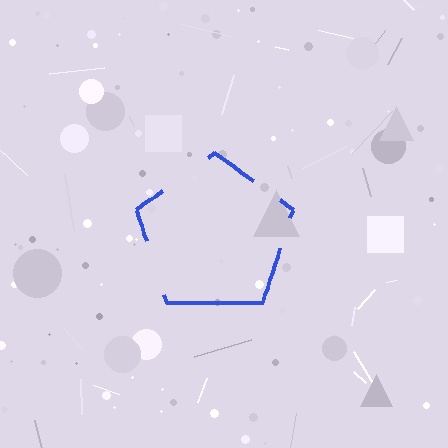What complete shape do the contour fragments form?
The contour fragments form a pentagon.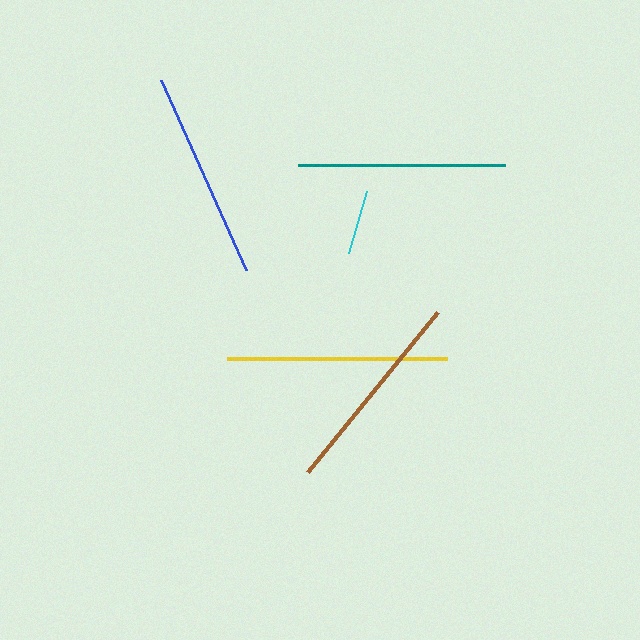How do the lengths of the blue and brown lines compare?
The blue and brown lines are approximately the same length.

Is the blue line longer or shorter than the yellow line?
The yellow line is longer than the blue line.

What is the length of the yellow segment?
The yellow segment is approximately 220 pixels long.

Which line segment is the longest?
The yellow line is the longest at approximately 220 pixels.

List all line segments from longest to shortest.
From longest to shortest: yellow, blue, teal, brown, cyan.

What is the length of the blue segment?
The blue segment is approximately 208 pixels long.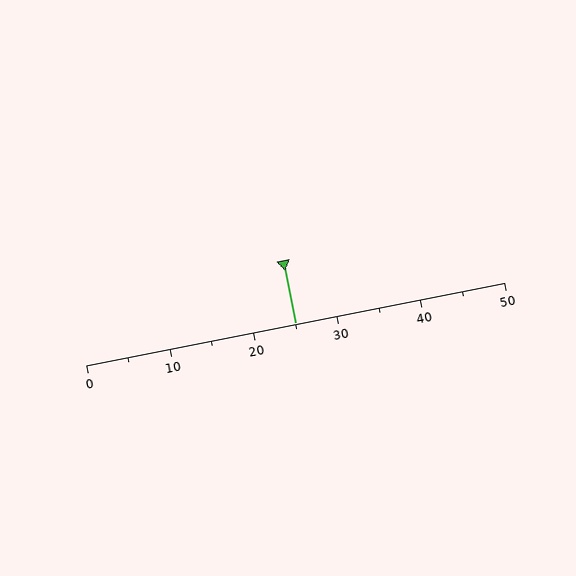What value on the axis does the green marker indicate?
The marker indicates approximately 25.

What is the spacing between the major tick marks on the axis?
The major ticks are spaced 10 apart.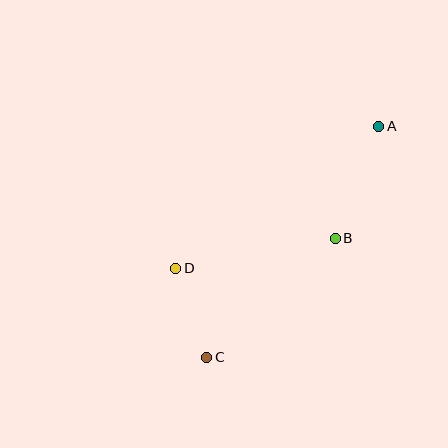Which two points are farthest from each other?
Points A and C are farthest from each other.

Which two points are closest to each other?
Points C and D are closest to each other.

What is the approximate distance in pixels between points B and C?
The distance between B and C is approximately 176 pixels.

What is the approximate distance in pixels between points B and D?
The distance between B and D is approximately 162 pixels.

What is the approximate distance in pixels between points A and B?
The distance between A and B is approximately 120 pixels.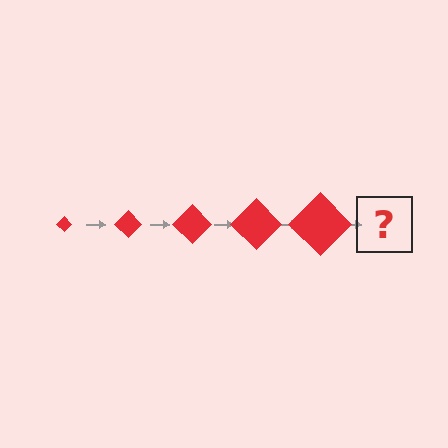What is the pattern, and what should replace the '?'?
The pattern is that the diamond gets progressively larger each step. The '?' should be a red diamond, larger than the previous one.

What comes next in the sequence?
The next element should be a red diamond, larger than the previous one.